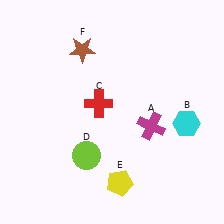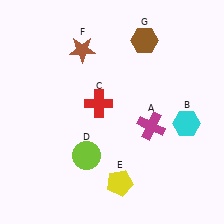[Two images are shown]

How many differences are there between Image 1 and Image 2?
There is 1 difference between the two images.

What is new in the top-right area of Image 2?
A brown hexagon (G) was added in the top-right area of Image 2.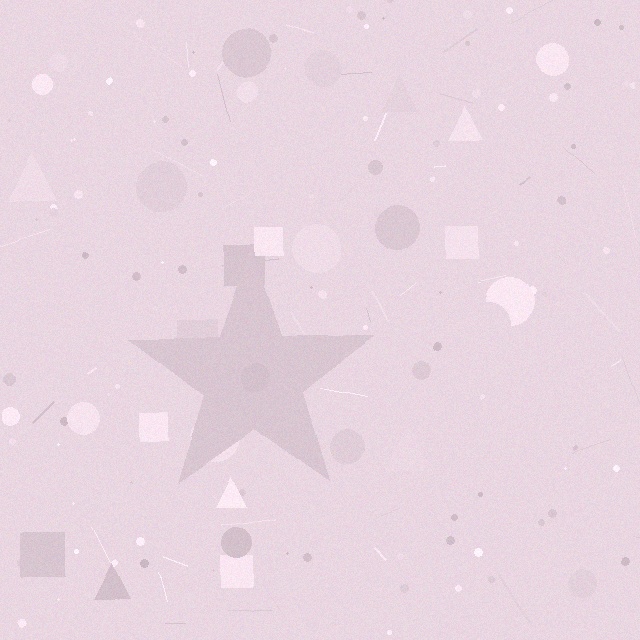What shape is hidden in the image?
A star is hidden in the image.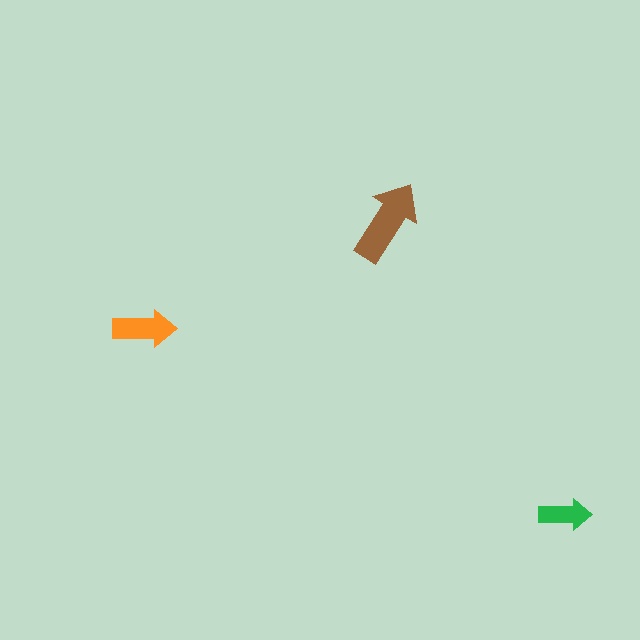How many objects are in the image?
There are 3 objects in the image.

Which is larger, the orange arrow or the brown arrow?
The brown one.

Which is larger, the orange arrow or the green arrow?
The orange one.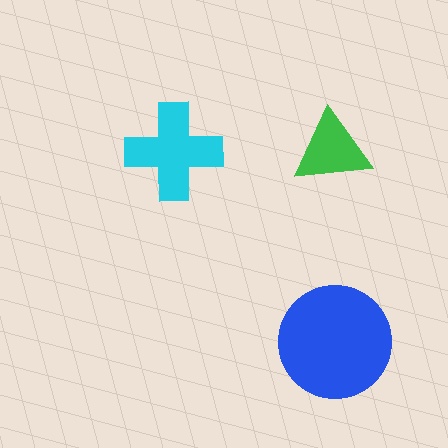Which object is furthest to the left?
The cyan cross is leftmost.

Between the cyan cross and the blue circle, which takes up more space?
The blue circle.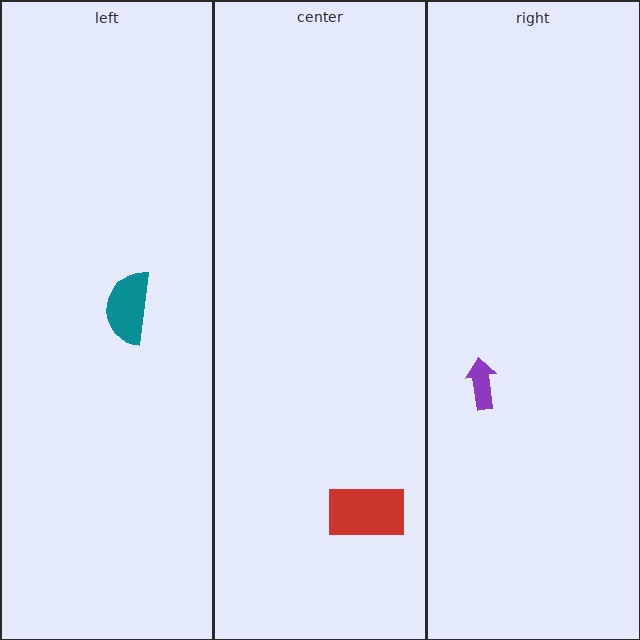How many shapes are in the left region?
1.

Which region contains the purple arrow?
The right region.